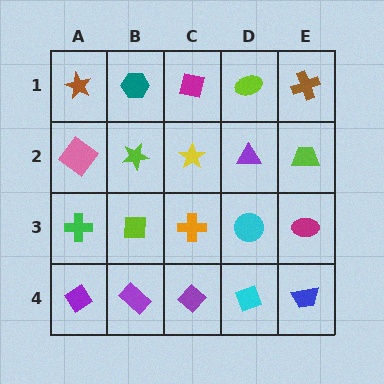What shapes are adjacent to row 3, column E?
A lime trapezoid (row 2, column E), a blue trapezoid (row 4, column E), a cyan circle (row 3, column D).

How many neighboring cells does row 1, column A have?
2.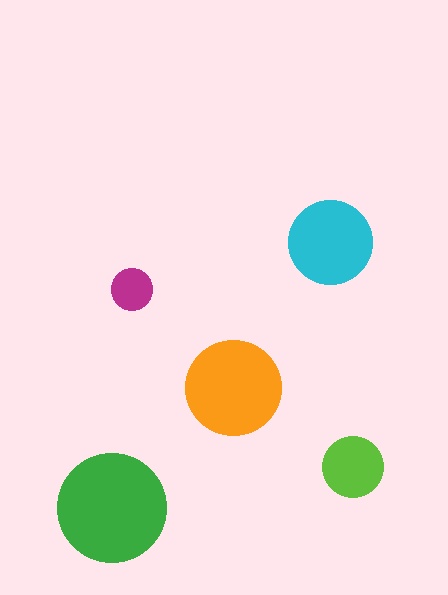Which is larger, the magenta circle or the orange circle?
The orange one.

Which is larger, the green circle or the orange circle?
The green one.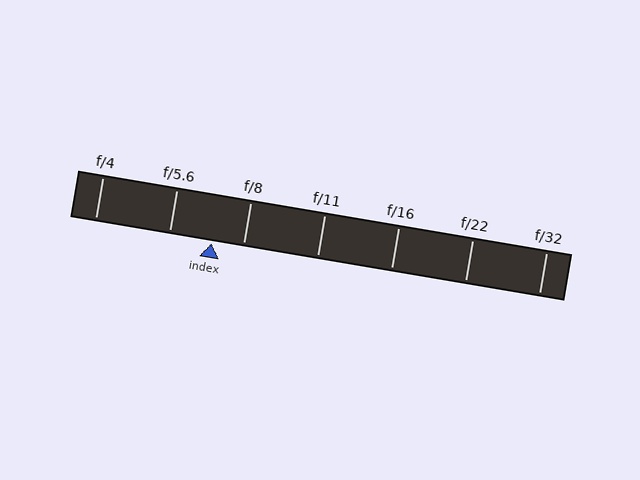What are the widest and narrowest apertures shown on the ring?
The widest aperture shown is f/4 and the narrowest is f/32.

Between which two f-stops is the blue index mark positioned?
The index mark is between f/5.6 and f/8.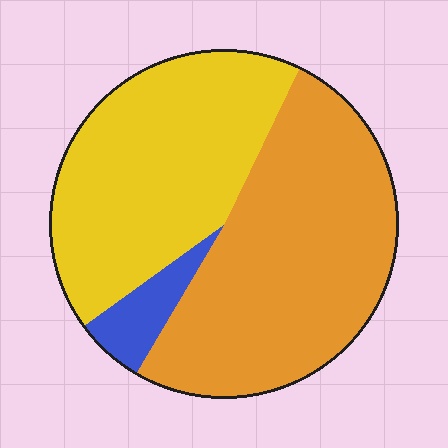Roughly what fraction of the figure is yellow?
Yellow covers 42% of the figure.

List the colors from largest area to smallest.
From largest to smallest: orange, yellow, blue.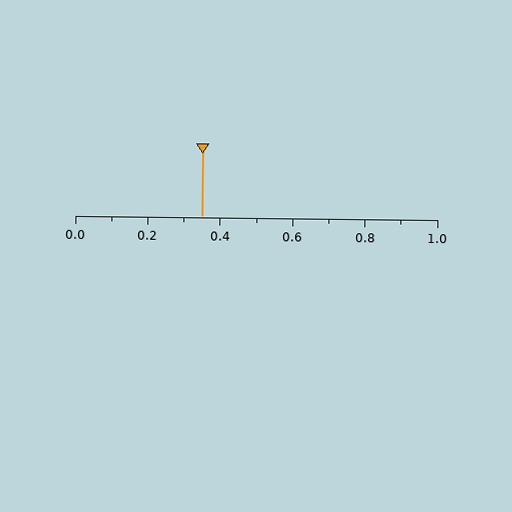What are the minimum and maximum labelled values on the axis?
The axis runs from 0.0 to 1.0.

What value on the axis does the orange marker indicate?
The marker indicates approximately 0.35.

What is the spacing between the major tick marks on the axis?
The major ticks are spaced 0.2 apart.